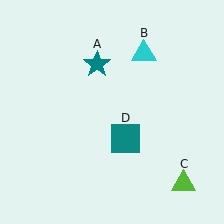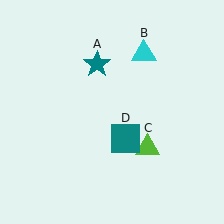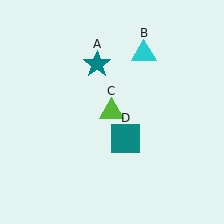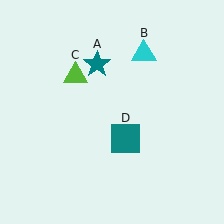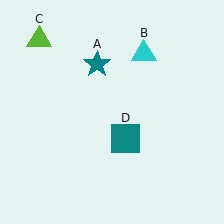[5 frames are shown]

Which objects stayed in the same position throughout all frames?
Teal star (object A) and cyan triangle (object B) and teal square (object D) remained stationary.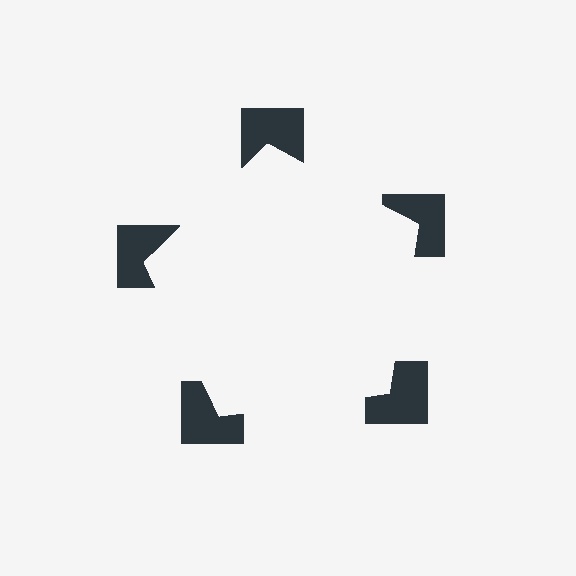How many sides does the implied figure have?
5 sides.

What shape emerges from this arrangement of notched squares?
An illusory pentagon — its edges are inferred from the aligned wedge cuts in the notched squares, not physically drawn.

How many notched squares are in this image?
There are 5 — one at each vertex of the illusory pentagon.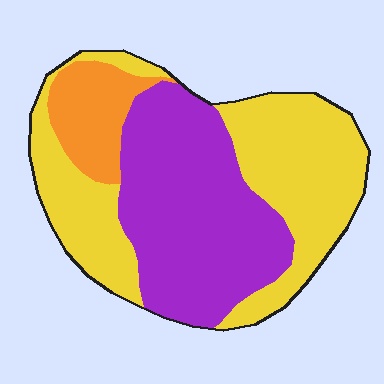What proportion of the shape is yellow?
Yellow covers 46% of the shape.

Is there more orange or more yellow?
Yellow.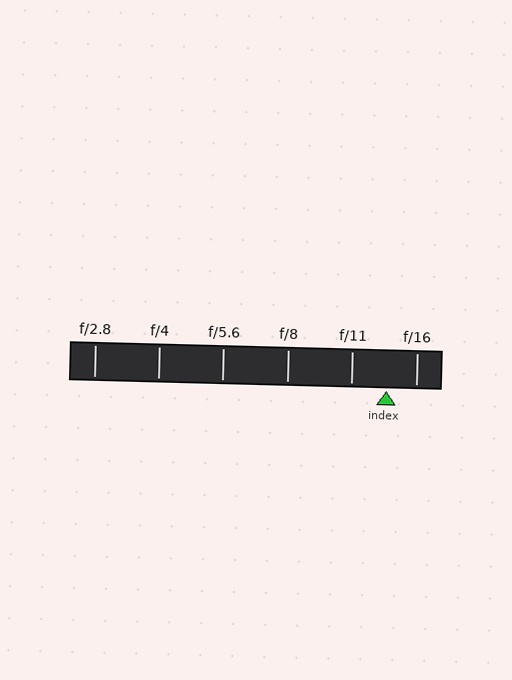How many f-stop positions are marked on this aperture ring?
There are 6 f-stop positions marked.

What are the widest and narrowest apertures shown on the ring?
The widest aperture shown is f/2.8 and the narrowest is f/16.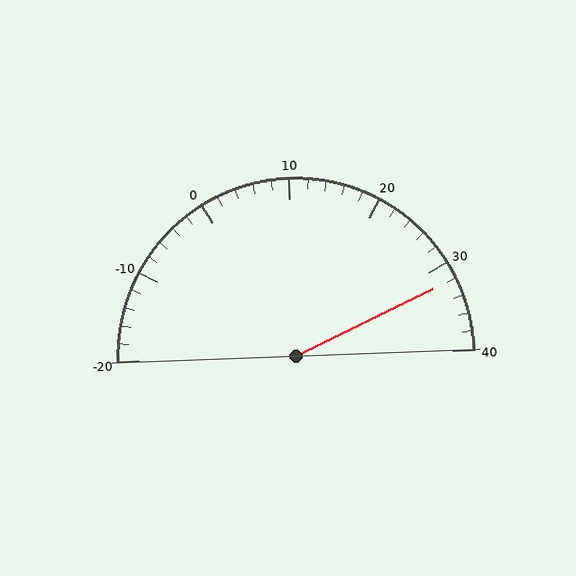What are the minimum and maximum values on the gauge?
The gauge ranges from -20 to 40.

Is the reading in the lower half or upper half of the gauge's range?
The reading is in the upper half of the range (-20 to 40).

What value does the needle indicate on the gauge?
The needle indicates approximately 32.